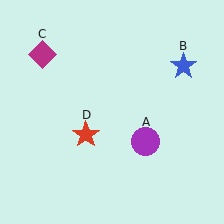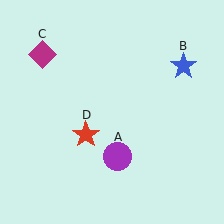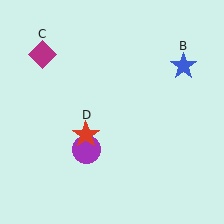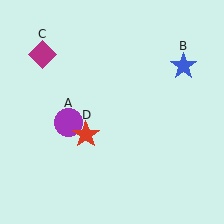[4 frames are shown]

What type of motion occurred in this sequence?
The purple circle (object A) rotated clockwise around the center of the scene.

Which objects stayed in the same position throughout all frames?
Blue star (object B) and magenta diamond (object C) and red star (object D) remained stationary.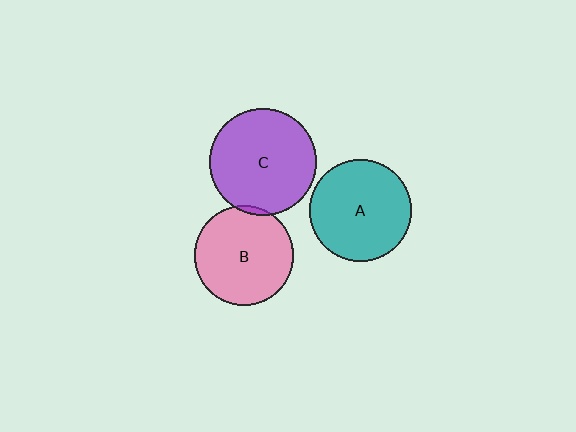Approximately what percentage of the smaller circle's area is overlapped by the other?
Approximately 5%.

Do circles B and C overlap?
Yes.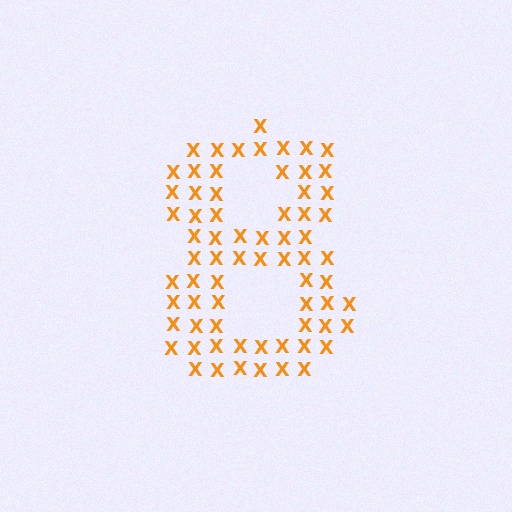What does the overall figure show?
The overall figure shows the digit 8.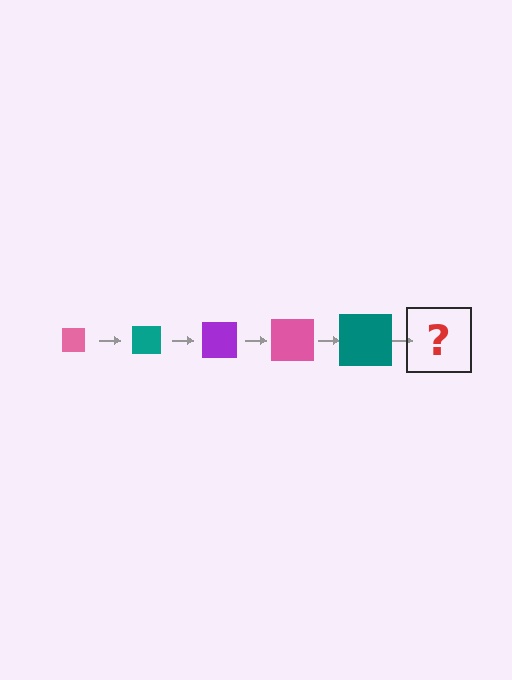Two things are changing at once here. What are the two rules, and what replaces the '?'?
The two rules are that the square grows larger each step and the color cycles through pink, teal, and purple. The '?' should be a purple square, larger than the previous one.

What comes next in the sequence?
The next element should be a purple square, larger than the previous one.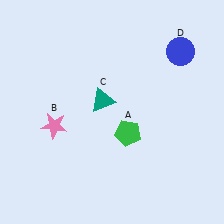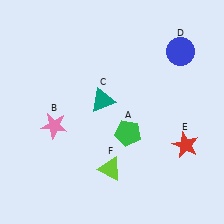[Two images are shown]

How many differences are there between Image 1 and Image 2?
There are 2 differences between the two images.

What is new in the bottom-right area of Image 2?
A red star (E) was added in the bottom-right area of Image 2.